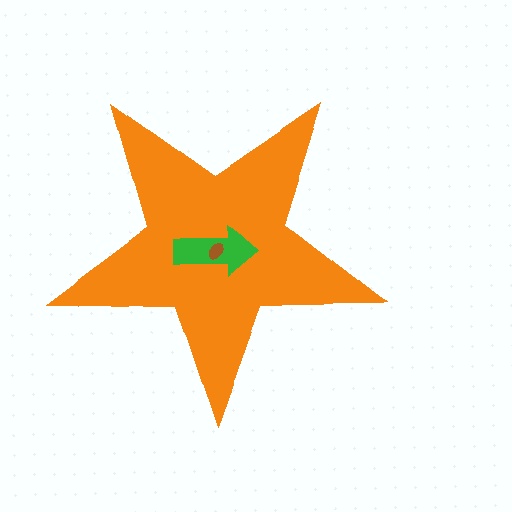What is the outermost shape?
The orange star.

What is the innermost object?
The brown ellipse.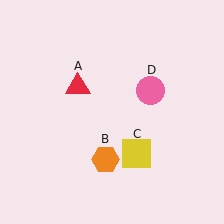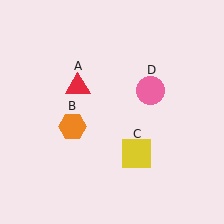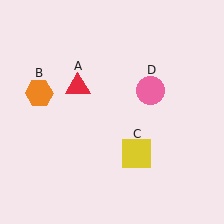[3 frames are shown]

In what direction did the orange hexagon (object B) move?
The orange hexagon (object B) moved up and to the left.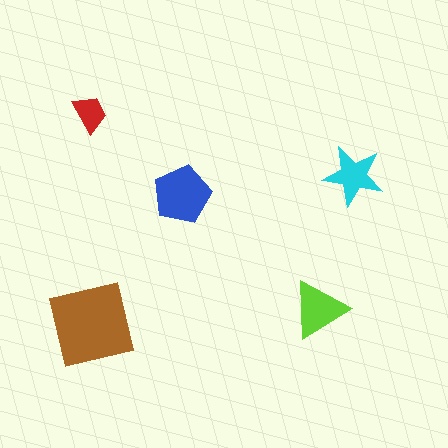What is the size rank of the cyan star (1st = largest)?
4th.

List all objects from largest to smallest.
The brown square, the blue pentagon, the lime triangle, the cyan star, the red trapezoid.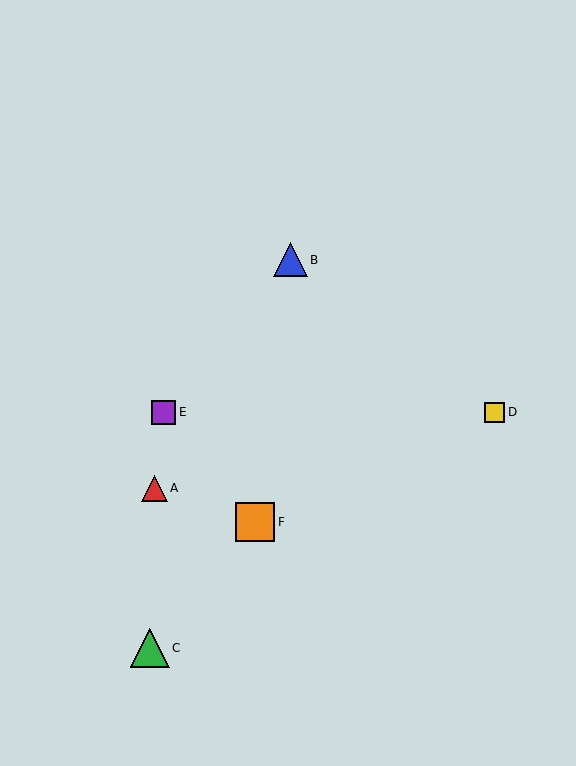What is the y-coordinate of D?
Object D is at y≈413.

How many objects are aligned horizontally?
2 objects (D, E) are aligned horizontally.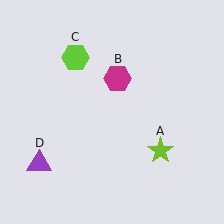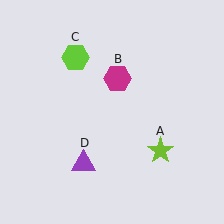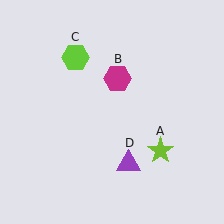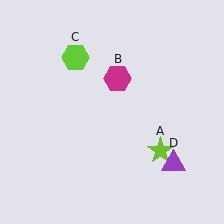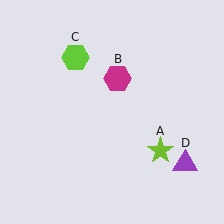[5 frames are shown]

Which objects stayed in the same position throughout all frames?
Lime star (object A) and magenta hexagon (object B) and lime hexagon (object C) remained stationary.